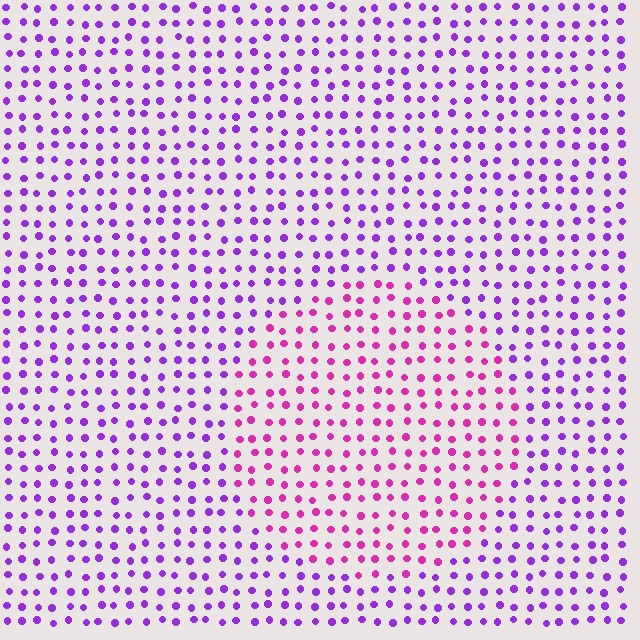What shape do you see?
I see a circle.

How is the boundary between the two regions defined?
The boundary is defined purely by a slight shift in hue (about 38 degrees). Spacing, size, and orientation are identical on both sides.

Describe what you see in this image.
The image is filled with small purple elements in a uniform arrangement. A circle-shaped region is visible where the elements are tinted to a slightly different hue, forming a subtle color boundary.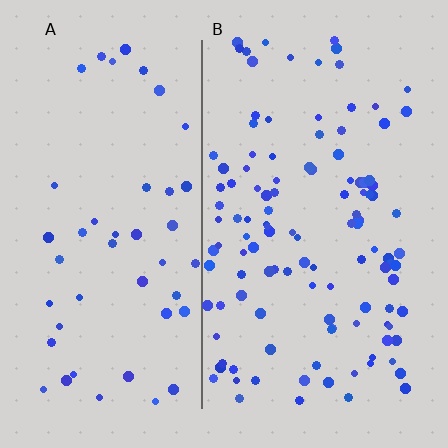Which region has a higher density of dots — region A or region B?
B (the right).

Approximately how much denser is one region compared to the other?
Approximately 2.5× — region B over region A.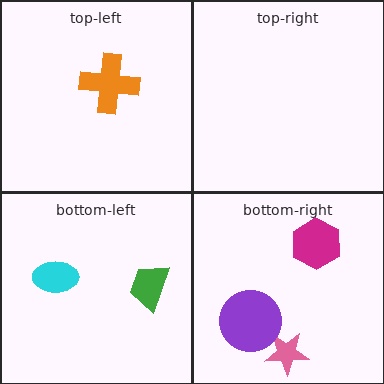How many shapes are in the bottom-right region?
3.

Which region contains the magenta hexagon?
The bottom-right region.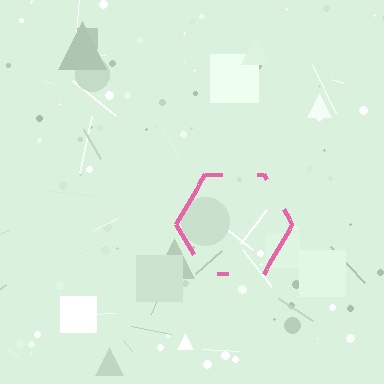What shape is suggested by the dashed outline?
The dashed outline suggests a hexagon.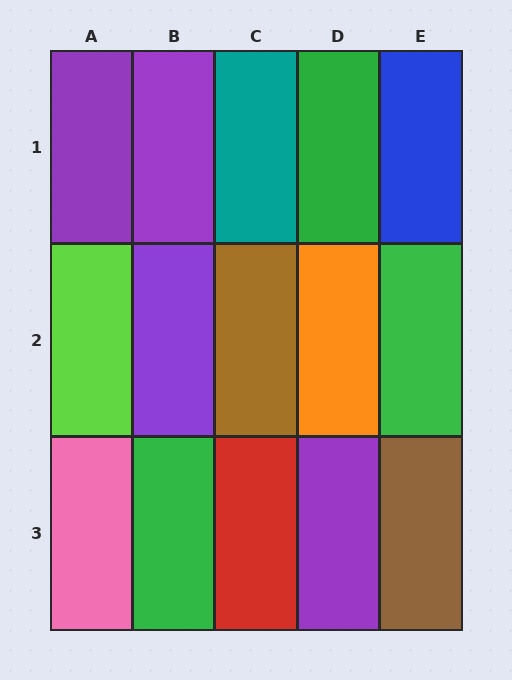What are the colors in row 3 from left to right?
Pink, green, red, purple, brown.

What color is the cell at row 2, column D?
Orange.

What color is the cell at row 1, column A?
Purple.